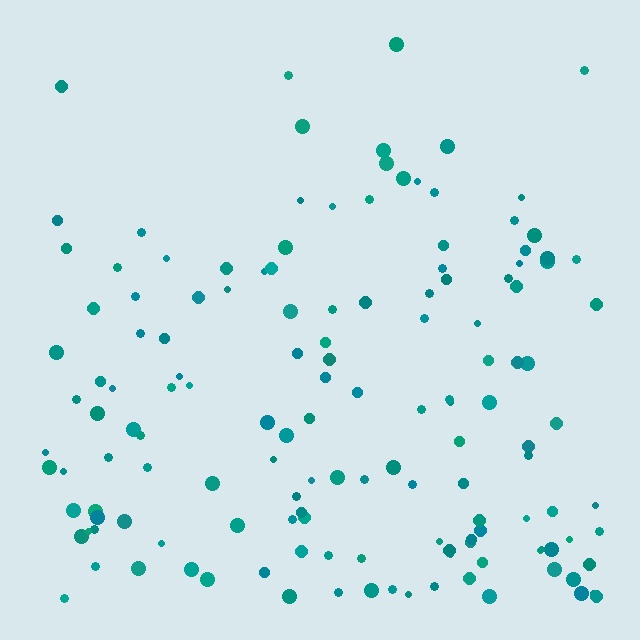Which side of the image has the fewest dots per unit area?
The top.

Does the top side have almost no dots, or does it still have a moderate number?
Still a moderate number, just noticeably fewer than the bottom.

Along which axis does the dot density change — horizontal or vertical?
Vertical.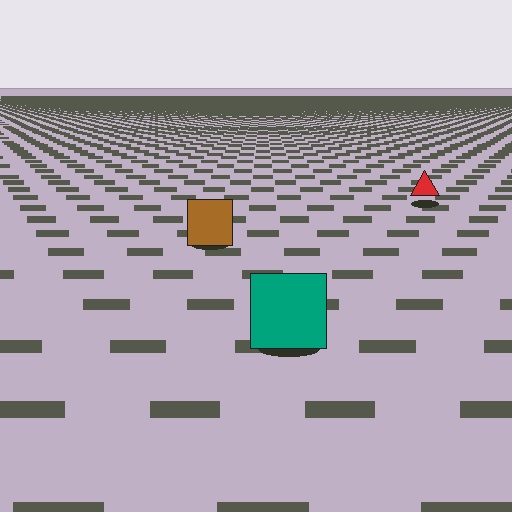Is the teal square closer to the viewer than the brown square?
Yes. The teal square is closer — you can tell from the texture gradient: the ground texture is coarser near it.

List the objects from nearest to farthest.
From nearest to farthest: the teal square, the brown square, the red triangle.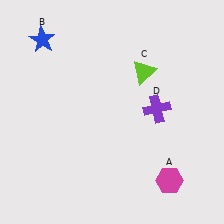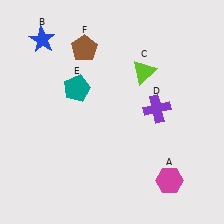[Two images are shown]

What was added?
A teal pentagon (E), a brown pentagon (F) were added in Image 2.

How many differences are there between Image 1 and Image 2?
There are 2 differences between the two images.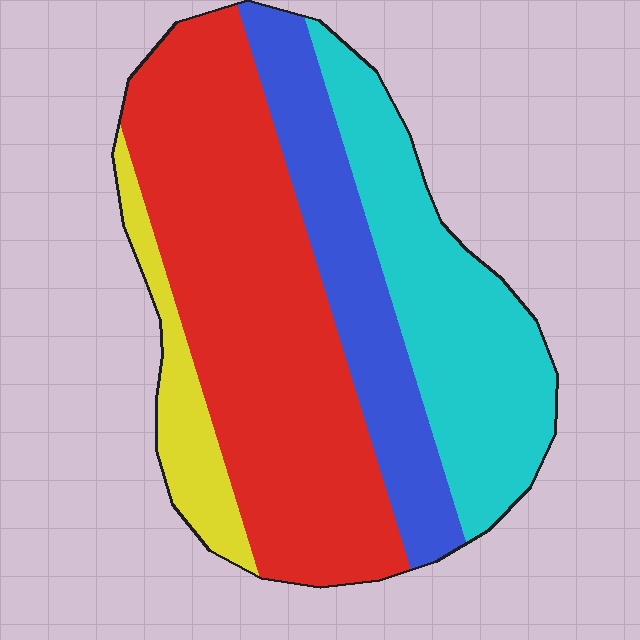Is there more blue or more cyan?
Cyan.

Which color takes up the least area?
Yellow, at roughly 10%.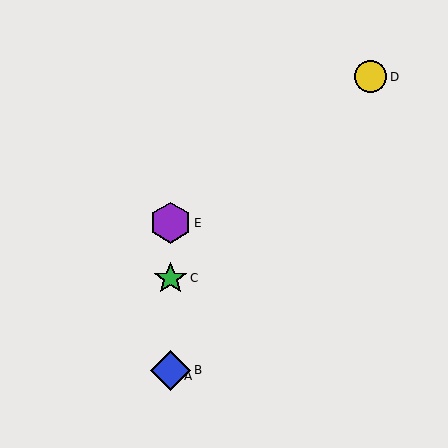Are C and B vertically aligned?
Yes, both are at x≈171.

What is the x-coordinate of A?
Object A is at x≈171.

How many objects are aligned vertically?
4 objects (A, B, C, E) are aligned vertically.